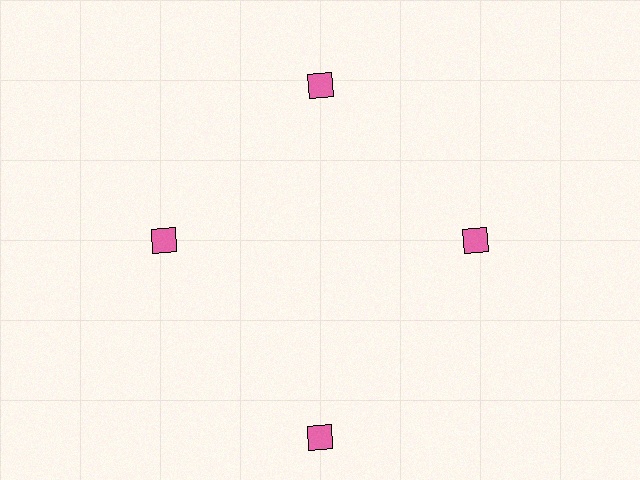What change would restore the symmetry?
The symmetry would be restored by moving it inward, back onto the ring so that all 4 squares sit at equal angles and equal distance from the center.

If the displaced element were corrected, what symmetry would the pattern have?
It would have 4-fold rotational symmetry — the pattern would map onto itself every 90 degrees.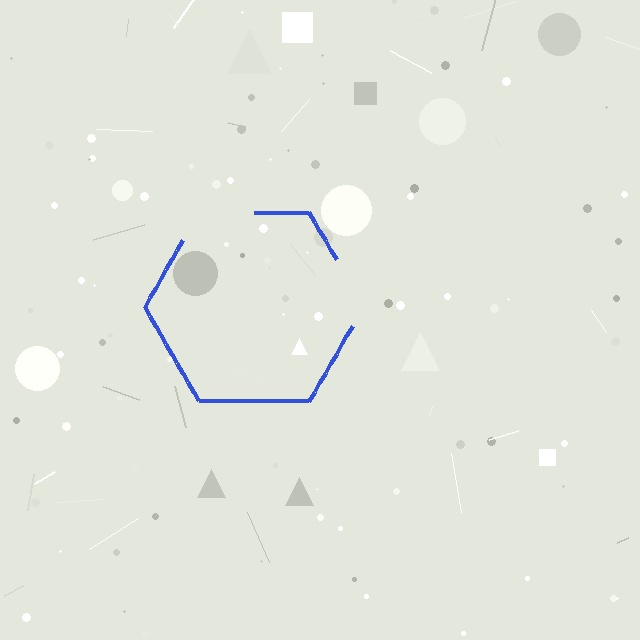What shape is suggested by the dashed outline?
The dashed outline suggests a hexagon.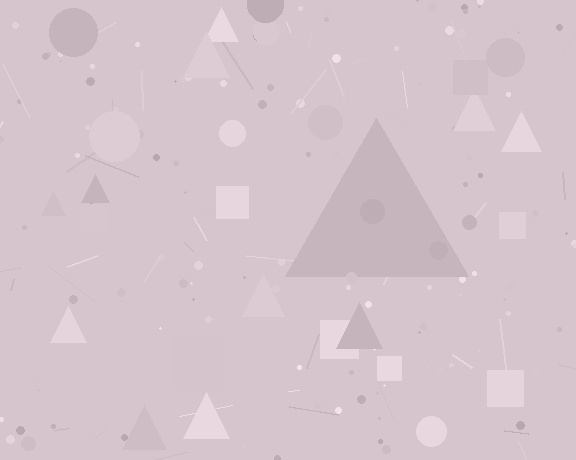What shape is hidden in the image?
A triangle is hidden in the image.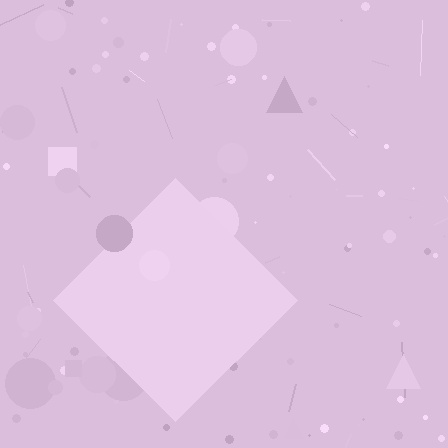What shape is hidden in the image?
A diamond is hidden in the image.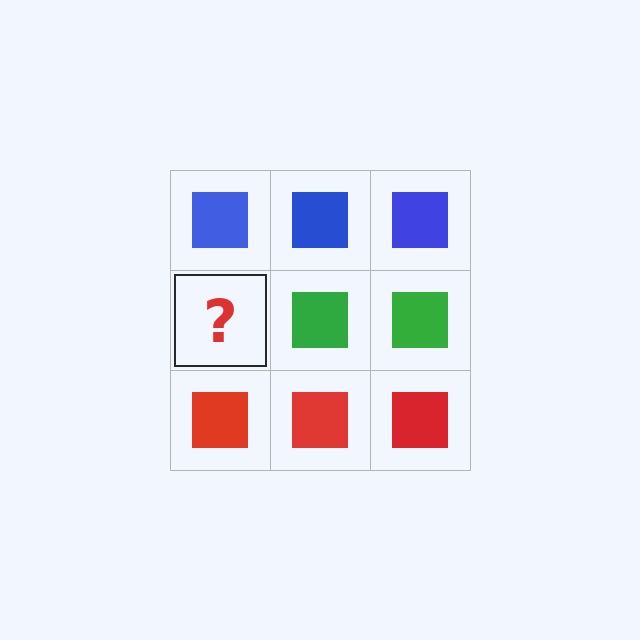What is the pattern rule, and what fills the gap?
The rule is that each row has a consistent color. The gap should be filled with a green square.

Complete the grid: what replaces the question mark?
The question mark should be replaced with a green square.